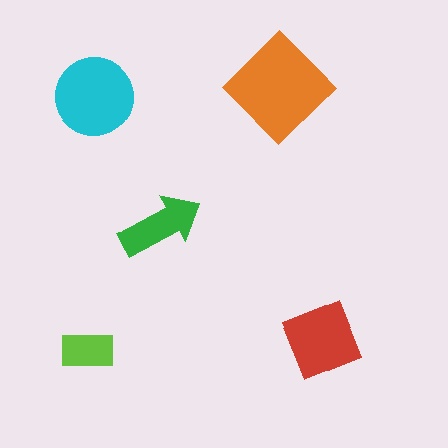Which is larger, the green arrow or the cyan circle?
The cyan circle.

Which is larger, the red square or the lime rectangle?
The red square.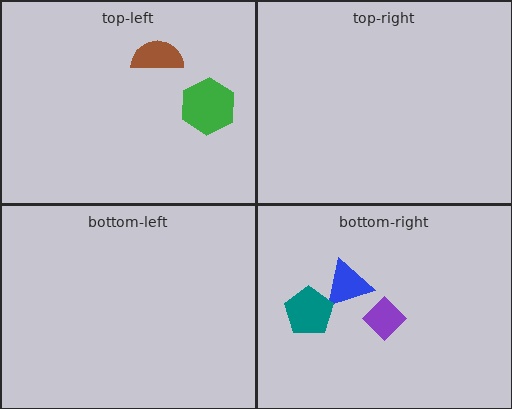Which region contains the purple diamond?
The bottom-right region.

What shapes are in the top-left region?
The brown semicircle, the green hexagon.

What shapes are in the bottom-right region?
The purple diamond, the blue triangle, the teal pentagon.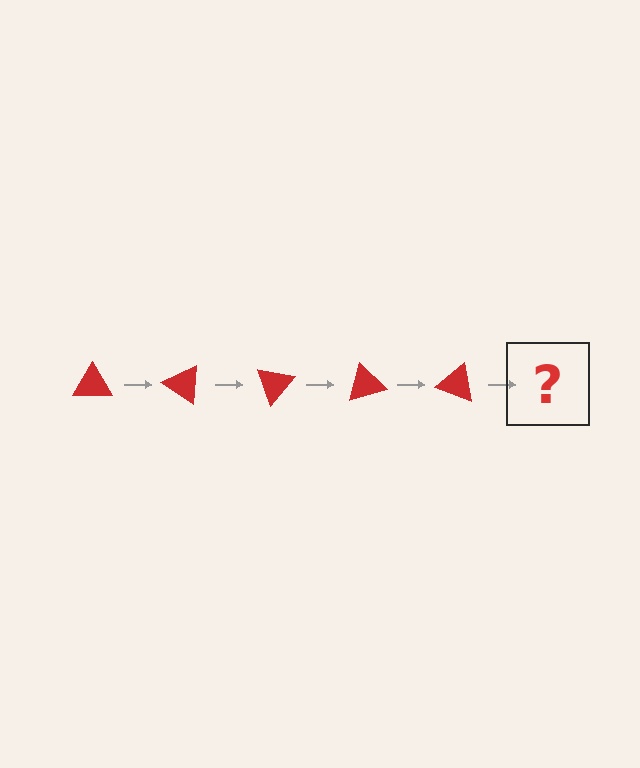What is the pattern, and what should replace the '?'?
The pattern is that the triangle rotates 35 degrees each step. The '?' should be a red triangle rotated 175 degrees.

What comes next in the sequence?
The next element should be a red triangle rotated 175 degrees.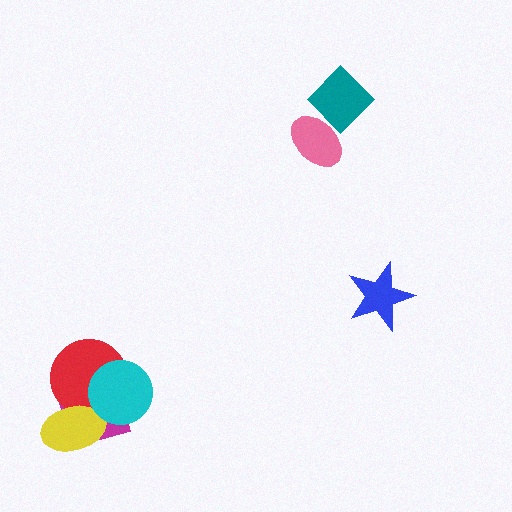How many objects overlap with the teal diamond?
1 object overlaps with the teal diamond.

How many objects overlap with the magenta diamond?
3 objects overlap with the magenta diamond.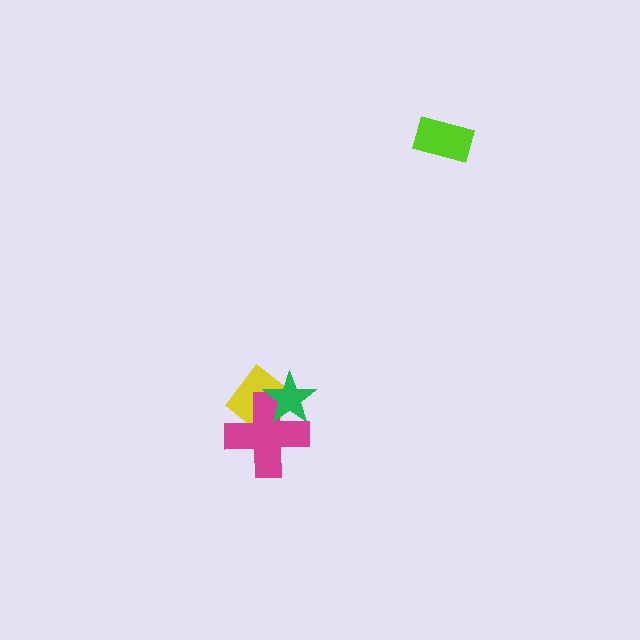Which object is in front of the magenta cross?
The green star is in front of the magenta cross.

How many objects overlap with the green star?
2 objects overlap with the green star.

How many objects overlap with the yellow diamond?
2 objects overlap with the yellow diamond.